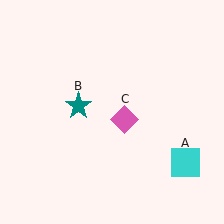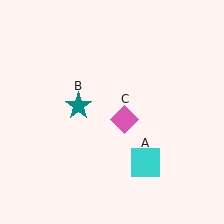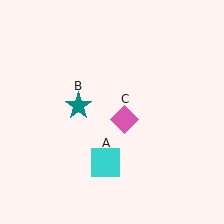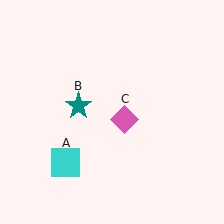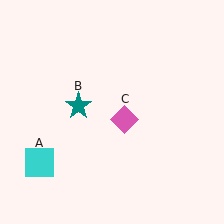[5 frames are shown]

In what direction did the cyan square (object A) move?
The cyan square (object A) moved left.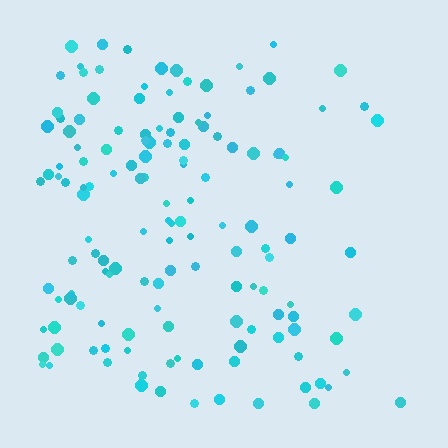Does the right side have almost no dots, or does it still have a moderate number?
Still a moderate number, just noticeably fewer than the left.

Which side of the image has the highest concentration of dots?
The left.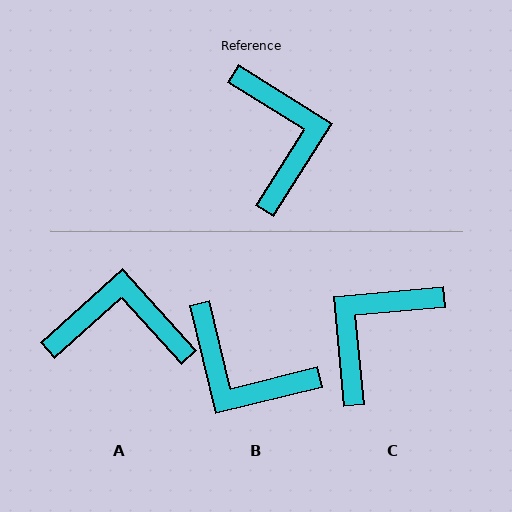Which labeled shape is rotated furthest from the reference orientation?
B, about 134 degrees away.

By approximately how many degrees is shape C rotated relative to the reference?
Approximately 127 degrees counter-clockwise.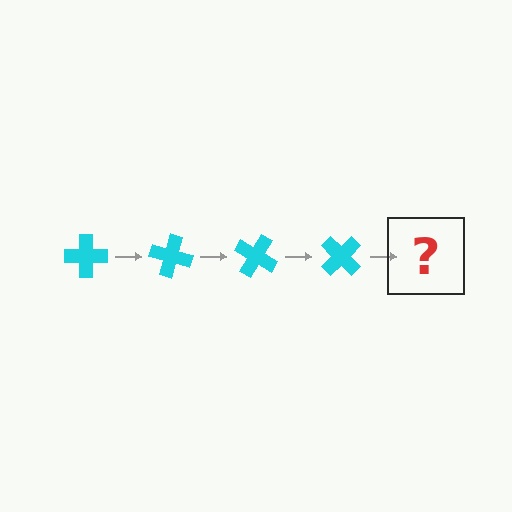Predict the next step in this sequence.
The next step is a cyan cross rotated 60 degrees.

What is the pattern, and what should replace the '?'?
The pattern is that the cross rotates 15 degrees each step. The '?' should be a cyan cross rotated 60 degrees.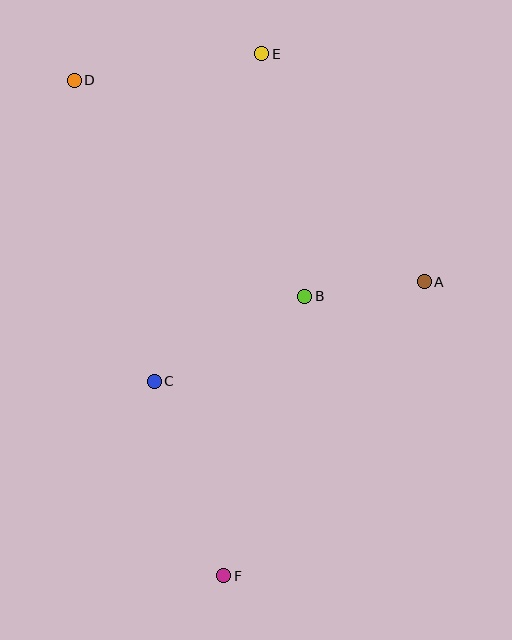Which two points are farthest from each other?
Points E and F are farthest from each other.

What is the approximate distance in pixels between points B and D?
The distance between B and D is approximately 316 pixels.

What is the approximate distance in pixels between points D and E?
The distance between D and E is approximately 190 pixels.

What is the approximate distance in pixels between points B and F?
The distance between B and F is approximately 291 pixels.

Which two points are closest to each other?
Points A and B are closest to each other.